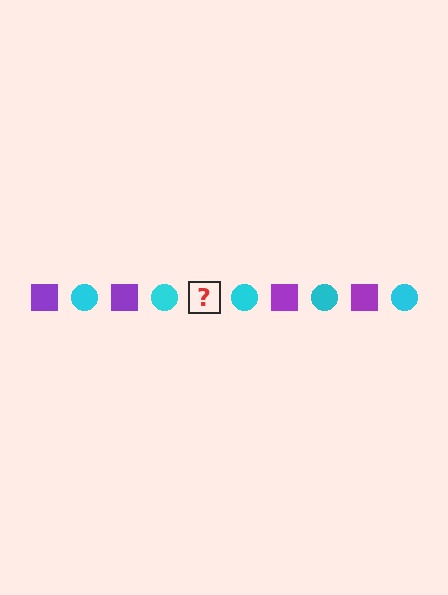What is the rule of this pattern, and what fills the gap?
The rule is that the pattern alternates between purple square and cyan circle. The gap should be filled with a purple square.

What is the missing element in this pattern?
The missing element is a purple square.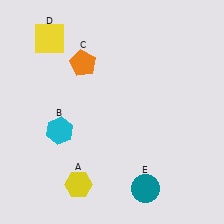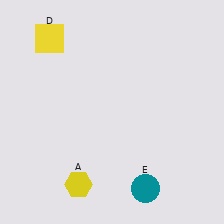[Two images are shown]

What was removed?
The orange pentagon (C), the cyan hexagon (B) were removed in Image 2.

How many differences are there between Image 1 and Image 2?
There are 2 differences between the two images.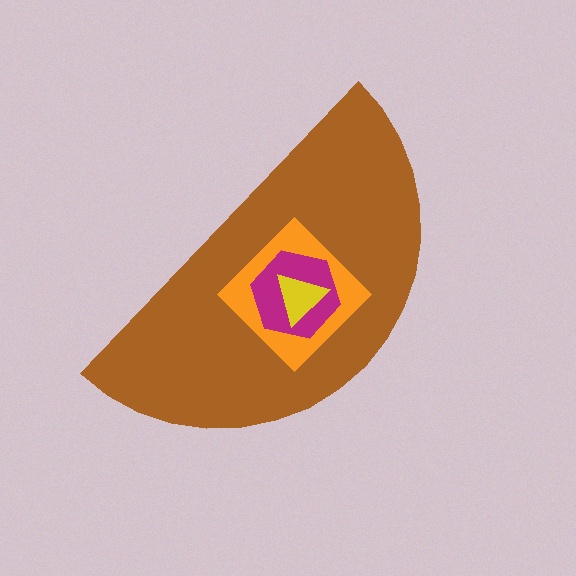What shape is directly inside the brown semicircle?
The orange diamond.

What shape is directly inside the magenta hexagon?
The yellow triangle.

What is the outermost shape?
The brown semicircle.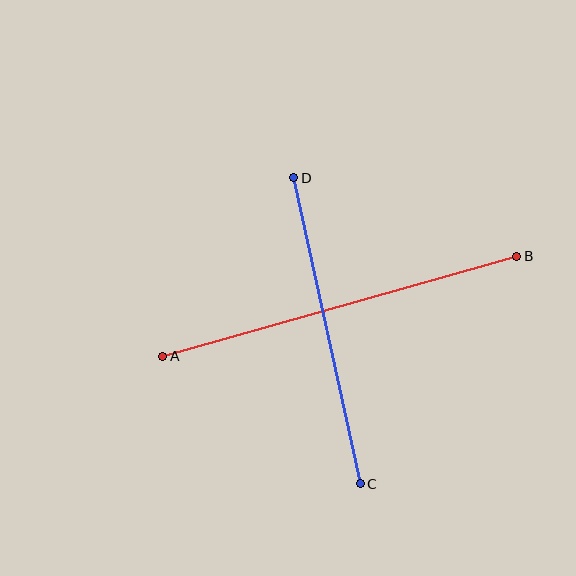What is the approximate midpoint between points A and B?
The midpoint is at approximately (340, 306) pixels.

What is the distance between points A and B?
The distance is approximately 368 pixels.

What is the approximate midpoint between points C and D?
The midpoint is at approximately (327, 331) pixels.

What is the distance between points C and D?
The distance is approximately 313 pixels.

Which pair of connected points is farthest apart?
Points A and B are farthest apart.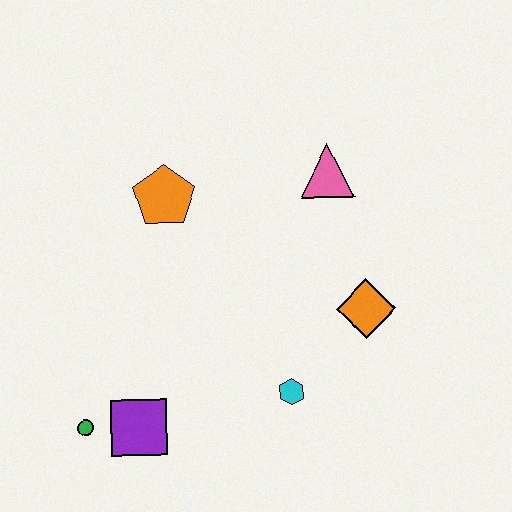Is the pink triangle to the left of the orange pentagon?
No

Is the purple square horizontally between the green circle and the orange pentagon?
Yes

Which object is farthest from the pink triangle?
The green circle is farthest from the pink triangle.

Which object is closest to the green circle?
The purple square is closest to the green circle.